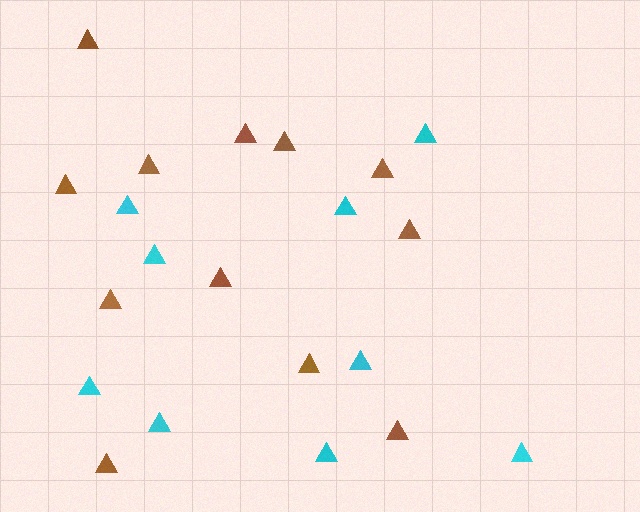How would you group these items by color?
There are 2 groups: one group of cyan triangles (9) and one group of brown triangles (12).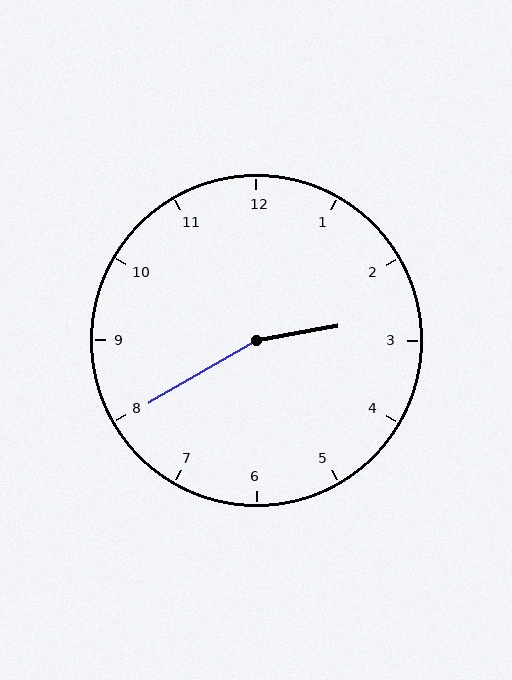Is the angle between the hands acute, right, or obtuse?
It is obtuse.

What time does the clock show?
2:40.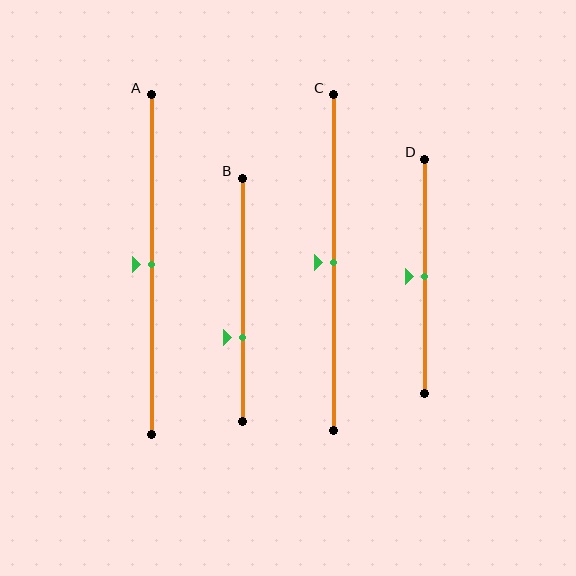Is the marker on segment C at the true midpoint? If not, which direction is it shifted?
Yes, the marker on segment C is at the true midpoint.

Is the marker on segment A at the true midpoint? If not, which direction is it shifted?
Yes, the marker on segment A is at the true midpoint.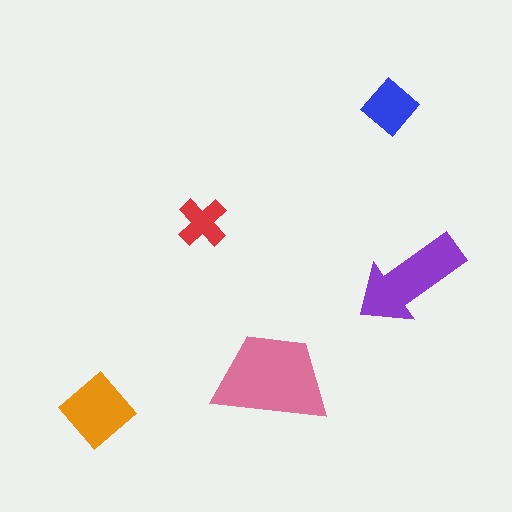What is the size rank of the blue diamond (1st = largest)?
4th.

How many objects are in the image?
There are 5 objects in the image.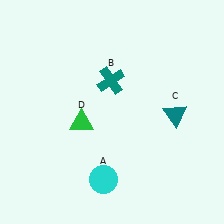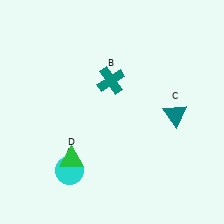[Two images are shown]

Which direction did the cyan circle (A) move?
The cyan circle (A) moved left.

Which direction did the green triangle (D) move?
The green triangle (D) moved down.